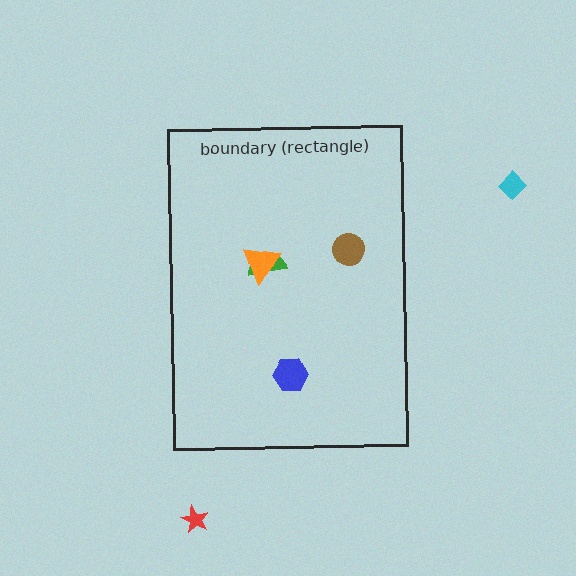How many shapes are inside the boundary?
4 inside, 2 outside.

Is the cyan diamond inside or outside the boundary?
Outside.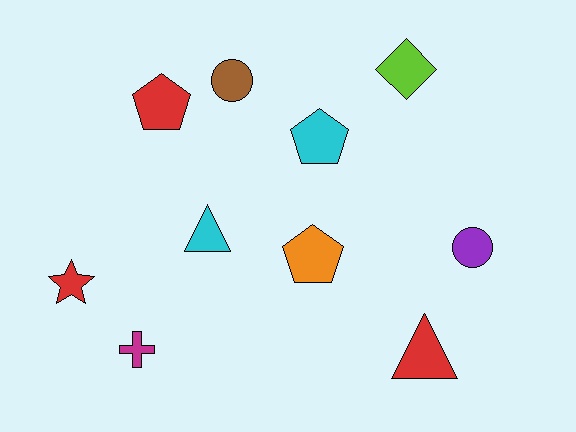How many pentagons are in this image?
There are 3 pentagons.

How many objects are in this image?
There are 10 objects.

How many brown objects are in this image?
There is 1 brown object.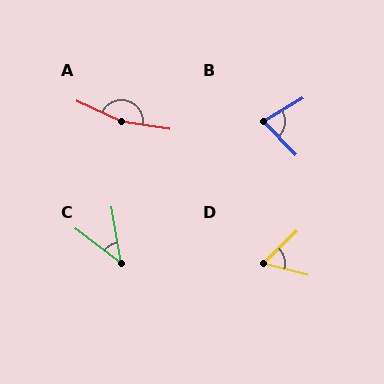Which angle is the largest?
A, at approximately 164 degrees.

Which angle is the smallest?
C, at approximately 44 degrees.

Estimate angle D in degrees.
Approximately 59 degrees.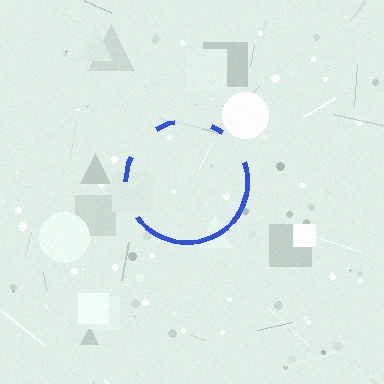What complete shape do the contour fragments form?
The contour fragments form a circle.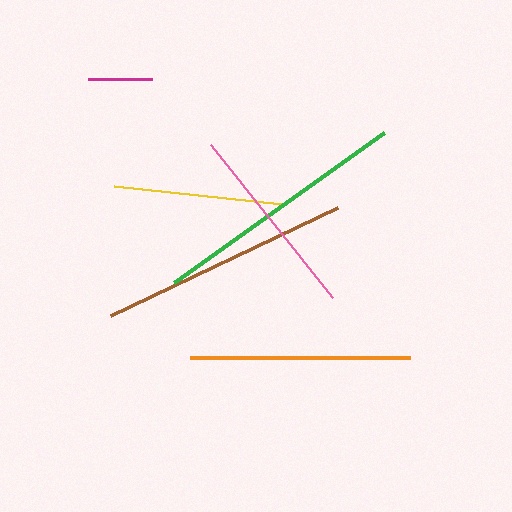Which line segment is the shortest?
The magenta line is the shortest at approximately 63 pixels.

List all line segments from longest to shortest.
From longest to shortest: green, brown, orange, pink, yellow, magenta.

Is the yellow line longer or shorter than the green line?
The green line is longer than the yellow line.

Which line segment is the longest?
The green line is the longest at approximately 258 pixels.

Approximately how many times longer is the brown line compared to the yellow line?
The brown line is approximately 1.5 times the length of the yellow line.